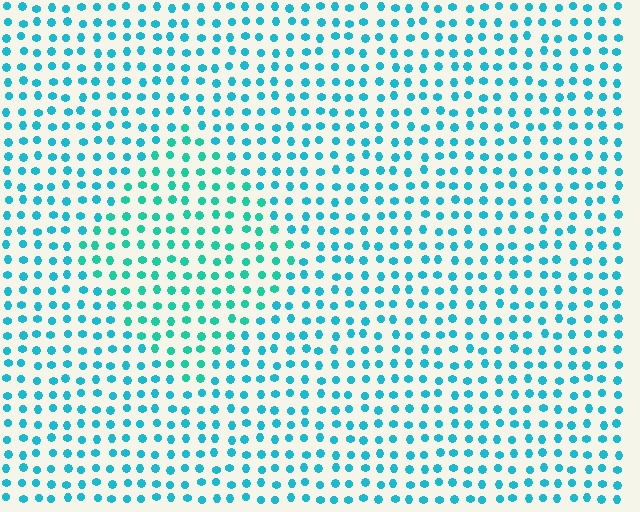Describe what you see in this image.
The image is filled with small cyan elements in a uniform arrangement. A diamond-shaped region is visible where the elements are tinted to a slightly different hue, forming a subtle color boundary.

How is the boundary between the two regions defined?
The boundary is defined purely by a slight shift in hue (about 22 degrees). Spacing, size, and orientation are identical on both sides.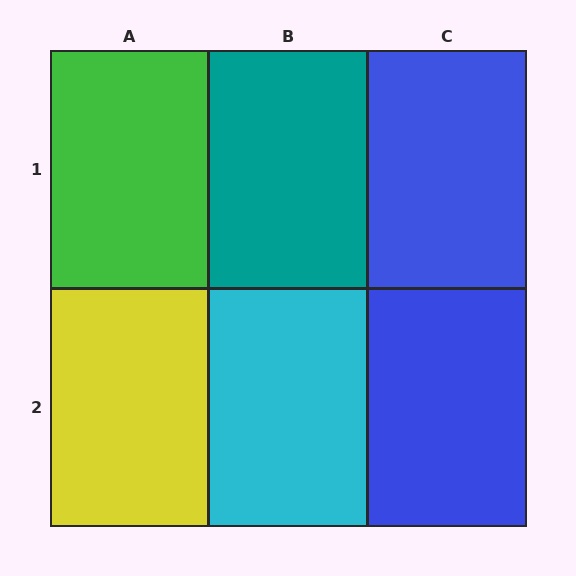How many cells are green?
1 cell is green.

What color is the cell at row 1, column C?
Blue.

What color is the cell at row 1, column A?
Green.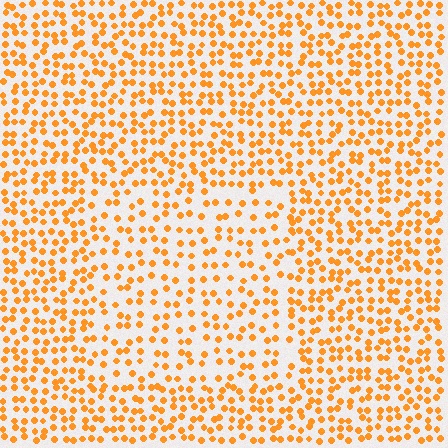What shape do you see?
I see a rectangle.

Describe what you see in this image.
The image contains small orange elements arranged at two different densities. A rectangle-shaped region is visible where the elements are less densely packed than the surrounding area.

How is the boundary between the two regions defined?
The boundary is defined by a change in element density (approximately 1.6x ratio). All elements are the same color, size, and shape.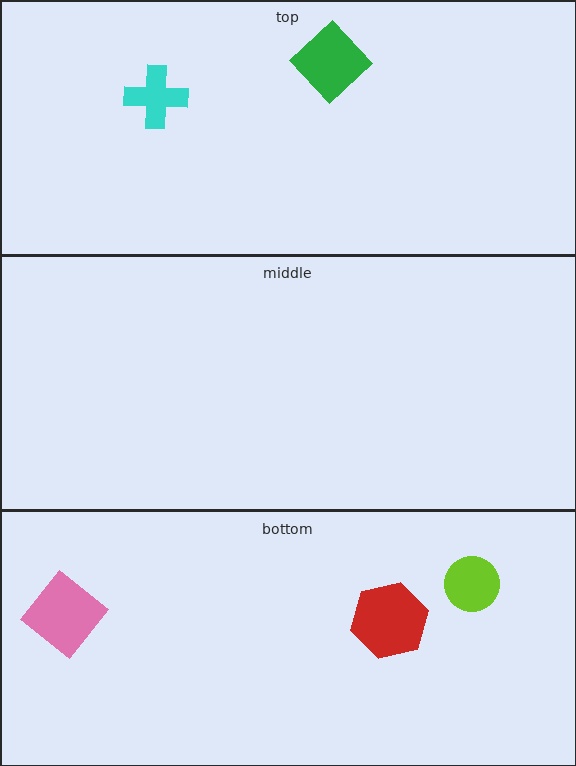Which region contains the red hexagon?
The bottom region.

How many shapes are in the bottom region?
3.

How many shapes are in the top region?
2.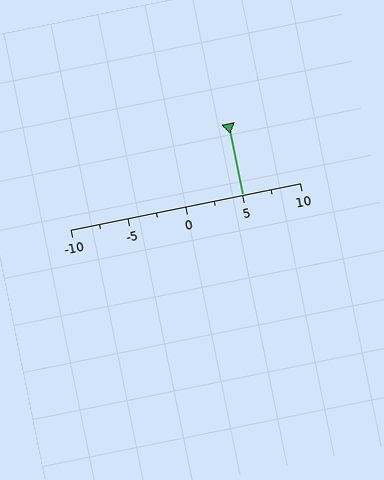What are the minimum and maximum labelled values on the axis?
The axis runs from -10 to 10.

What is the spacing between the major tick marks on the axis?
The major ticks are spaced 5 apart.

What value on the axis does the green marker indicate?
The marker indicates approximately 5.